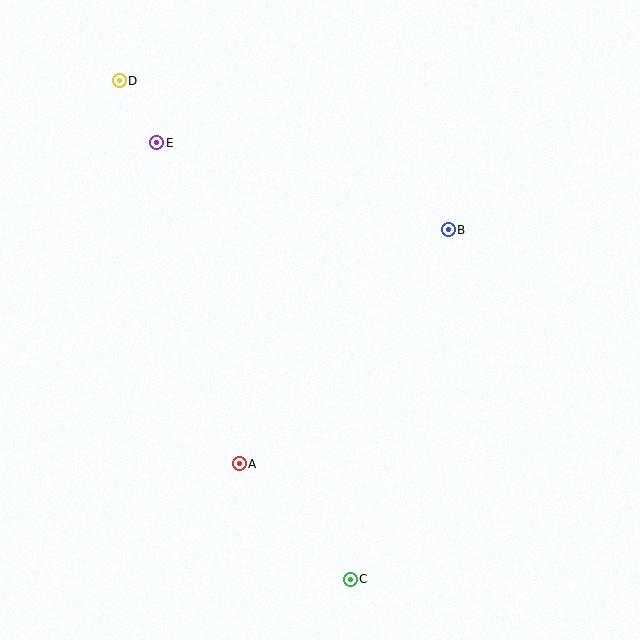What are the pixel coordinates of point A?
Point A is at (239, 464).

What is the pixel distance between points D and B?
The distance between D and B is 361 pixels.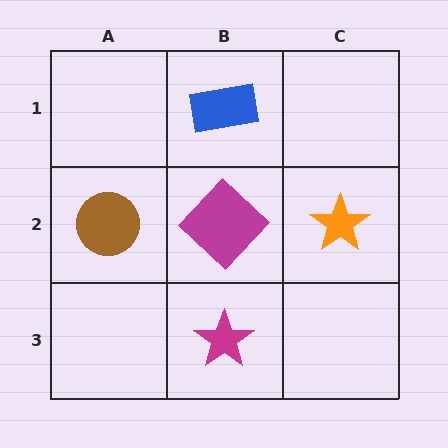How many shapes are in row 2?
3 shapes.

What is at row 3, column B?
A magenta star.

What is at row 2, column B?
A magenta diamond.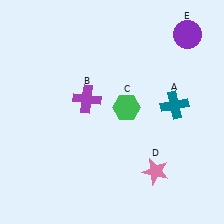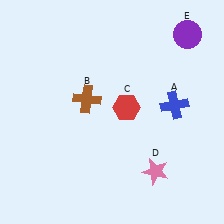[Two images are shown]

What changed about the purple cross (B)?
In Image 1, B is purple. In Image 2, it changed to brown.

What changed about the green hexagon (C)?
In Image 1, C is green. In Image 2, it changed to red.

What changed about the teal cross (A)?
In Image 1, A is teal. In Image 2, it changed to blue.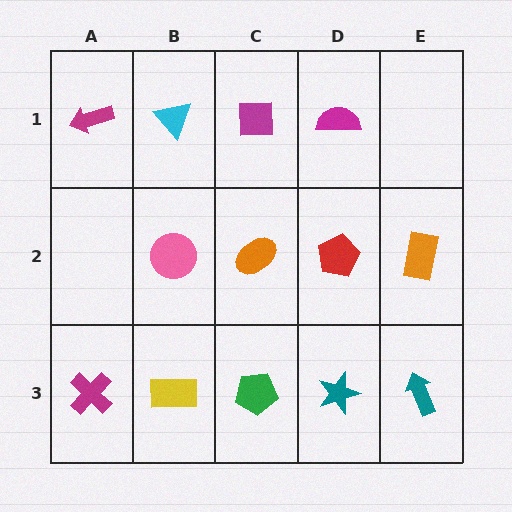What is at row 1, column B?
A cyan triangle.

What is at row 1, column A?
A magenta arrow.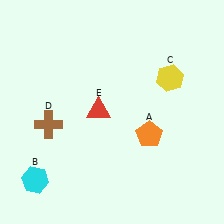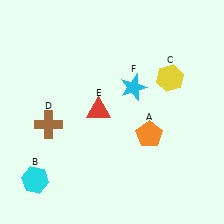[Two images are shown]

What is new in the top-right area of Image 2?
A cyan star (F) was added in the top-right area of Image 2.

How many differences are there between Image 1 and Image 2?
There is 1 difference between the two images.